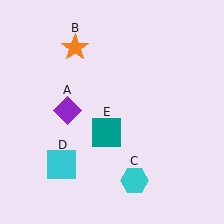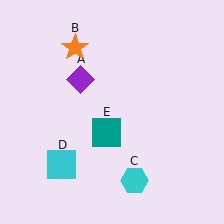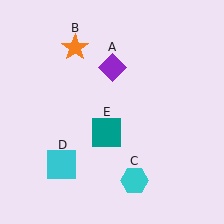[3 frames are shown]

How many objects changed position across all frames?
1 object changed position: purple diamond (object A).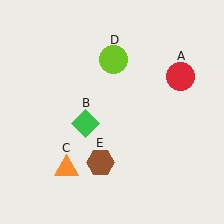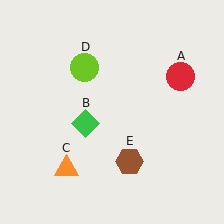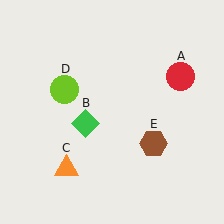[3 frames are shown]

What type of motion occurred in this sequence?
The lime circle (object D), brown hexagon (object E) rotated counterclockwise around the center of the scene.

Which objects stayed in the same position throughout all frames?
Red circle (object A) and green diamond (object B) and orange triangle (object C) remained stationary.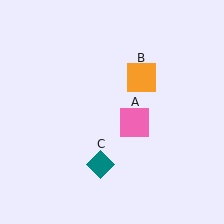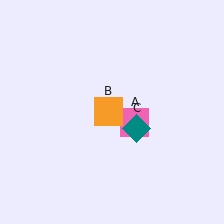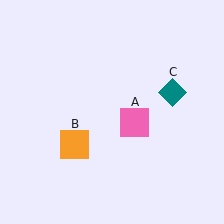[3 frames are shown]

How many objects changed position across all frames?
2 objects changed position: orange square (object B), teal diamond (object C).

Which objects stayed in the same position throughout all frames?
Pink square (object A) remained stationary.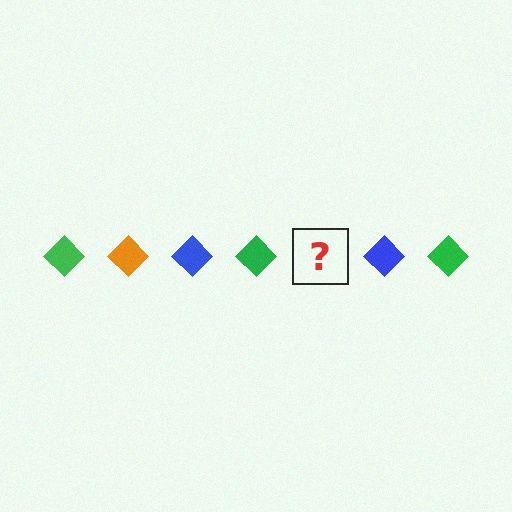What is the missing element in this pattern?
The missing element is an orange diamond.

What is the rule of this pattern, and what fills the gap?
The rule is that the pattern cycles through green, orange, blue diamonds. The gap should be filled with an orange diamond.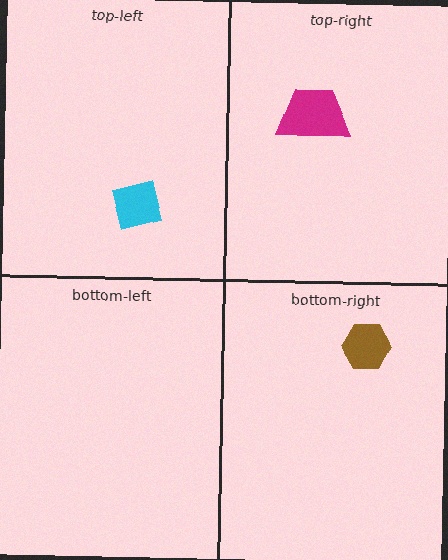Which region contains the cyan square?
The top-left region.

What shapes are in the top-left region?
The cyan square.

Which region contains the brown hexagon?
The bottom-right region.